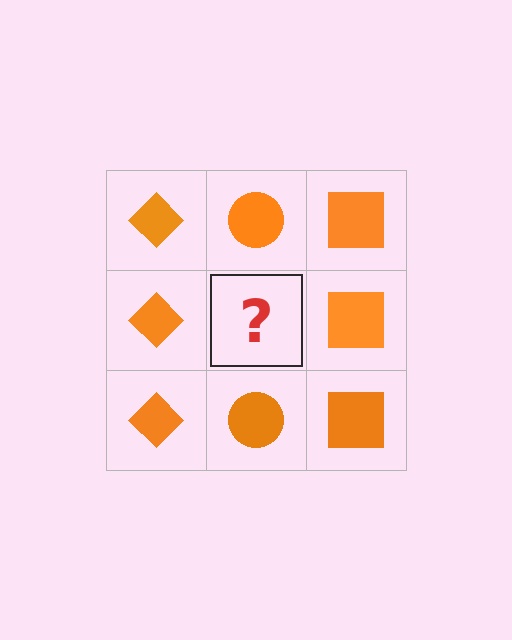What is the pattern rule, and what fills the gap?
The rule is that each column has a consistent shape. The gap should be filled with an orange circle.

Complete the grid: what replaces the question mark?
The question mark should be replaced with an orange circle.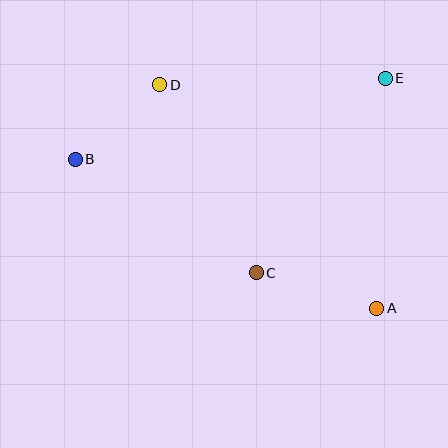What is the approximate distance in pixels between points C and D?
The distance between C and D is approximately 211 pixels.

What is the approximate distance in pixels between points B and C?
The distance between B and C is approximately 214 pixels.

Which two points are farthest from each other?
Points A and B are farthest from each other.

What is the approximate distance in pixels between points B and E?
The distance between B and E is approximately 320 pixels.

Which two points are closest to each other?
Points B and D are closest to each other.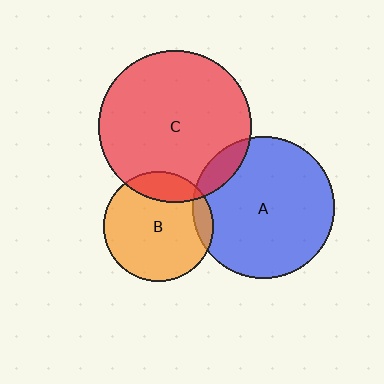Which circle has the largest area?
Circle C (red).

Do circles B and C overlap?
Yes.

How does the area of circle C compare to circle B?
Approximately 1.9 times.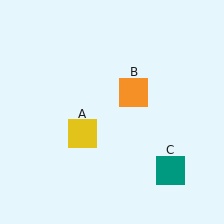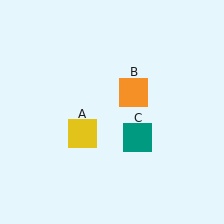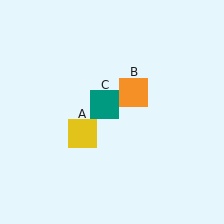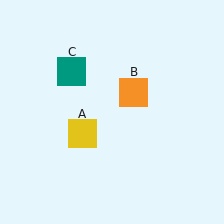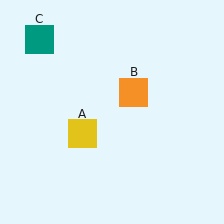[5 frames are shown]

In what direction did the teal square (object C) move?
The teal square (object C) moved up and to the left.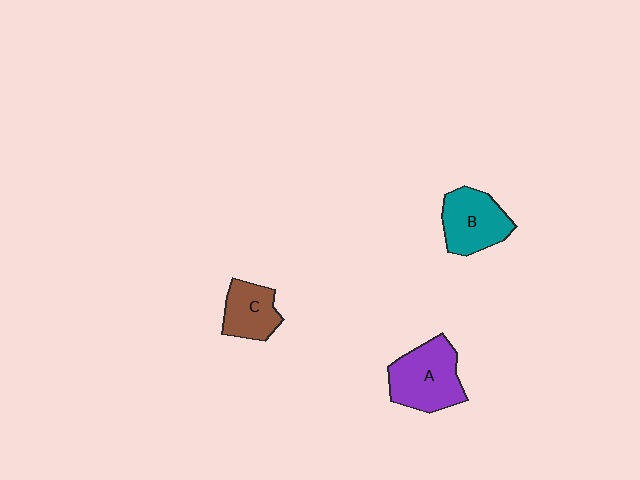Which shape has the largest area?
Shape A (purple).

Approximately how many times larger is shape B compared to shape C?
Approximately 1.3 times.